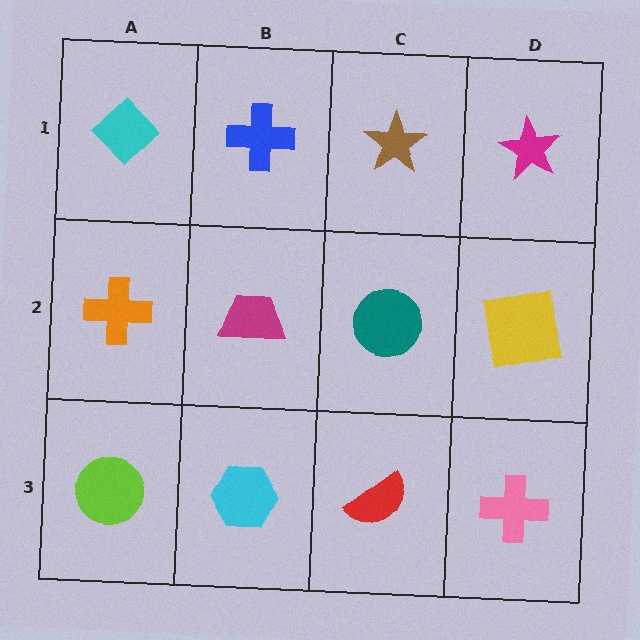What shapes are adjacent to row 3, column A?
An orange cross (row 2, column A), a cyan hexagon (row 3, column B).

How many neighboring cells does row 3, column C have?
3.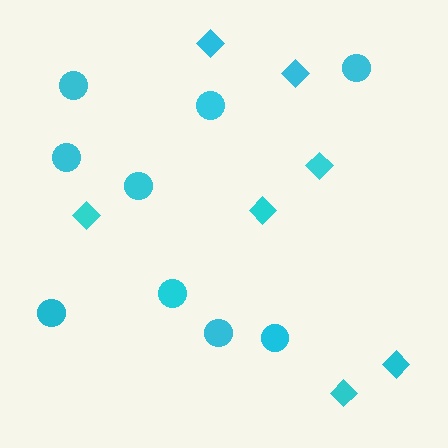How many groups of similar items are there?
There are 2 groups: one group of circles (9) and one group of diamonds (7).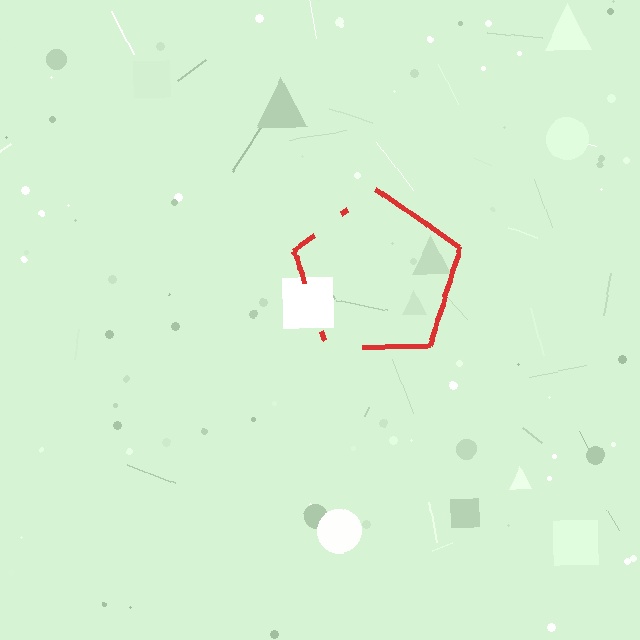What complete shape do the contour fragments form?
The contour fragments form a pentagon.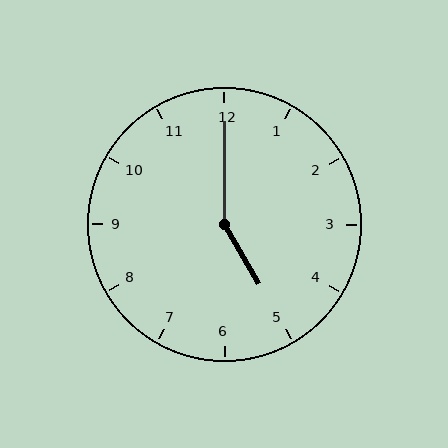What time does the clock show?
5:00.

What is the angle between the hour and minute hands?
Approximately 150 degrees.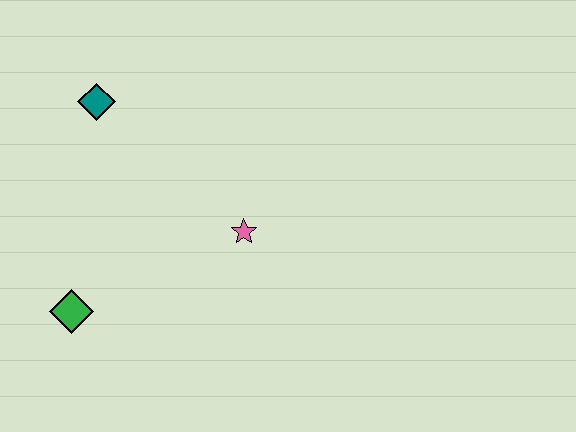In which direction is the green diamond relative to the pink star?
The green diamond is to the left of the pink star.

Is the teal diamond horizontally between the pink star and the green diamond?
Yes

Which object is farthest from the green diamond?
The teal diamond is farthest from the green diamond.